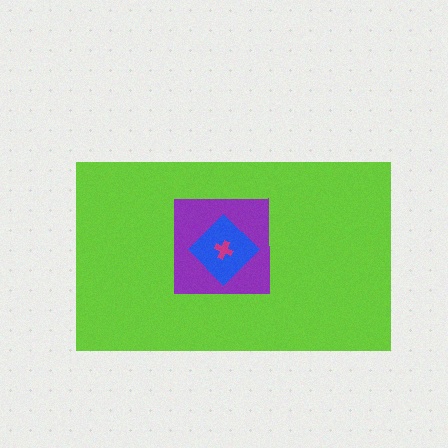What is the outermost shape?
The lime rectangle.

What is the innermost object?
The magenta cross.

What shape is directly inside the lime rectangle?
The purple square.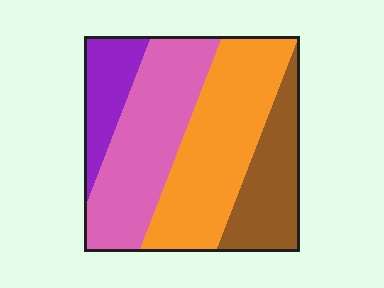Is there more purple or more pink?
Pink.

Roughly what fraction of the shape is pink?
Pink takes up between a sixth and a third of the shape.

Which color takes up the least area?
Purple, at roughly 15%.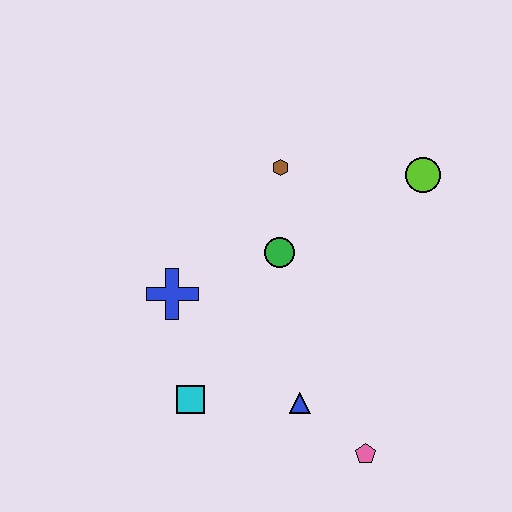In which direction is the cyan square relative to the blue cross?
The cyan square is below the blue cross.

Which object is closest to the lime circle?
The brown hexagon is closest to the lime circle.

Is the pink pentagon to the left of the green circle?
No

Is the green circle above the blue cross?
Yes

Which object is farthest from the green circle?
The pink pentagon is farthest from the green circle.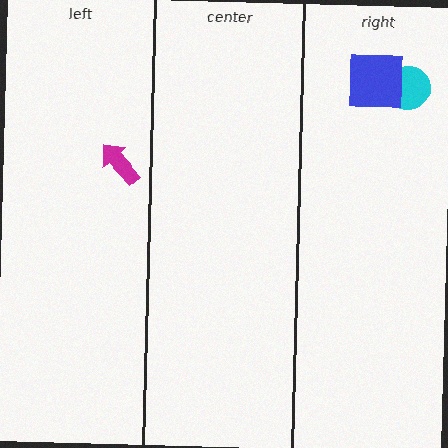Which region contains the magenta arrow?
The left region.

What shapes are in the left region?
The magenta arrow.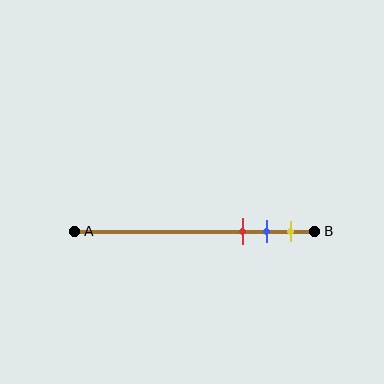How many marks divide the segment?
There are 3 marks dividing the segment.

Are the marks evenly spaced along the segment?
Yes, the marks are approximately evenly spaced.